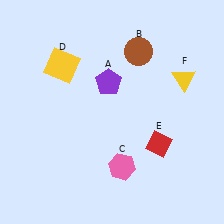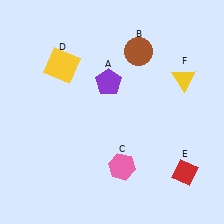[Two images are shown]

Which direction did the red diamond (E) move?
The red diamond (E) moved down.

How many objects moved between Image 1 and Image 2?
1 object moved between the two images.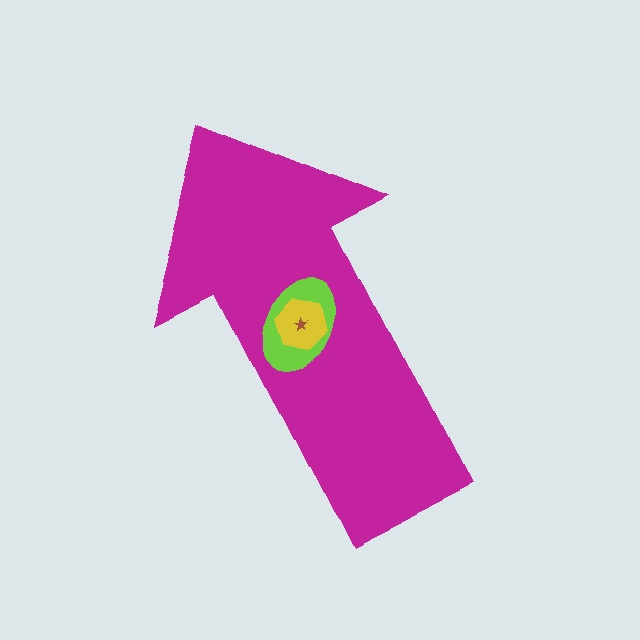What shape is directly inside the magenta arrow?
The lime ellipse.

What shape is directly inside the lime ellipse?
The yellow hexagon.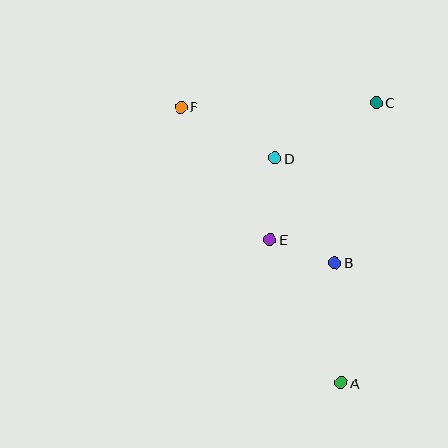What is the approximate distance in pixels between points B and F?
The distance between B and F is approximately 219 pixels.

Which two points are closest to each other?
Points B and E are closest to each other.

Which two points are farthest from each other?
Points A and F are farthest from each other.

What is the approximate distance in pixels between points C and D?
The distance between C and D is approximately 115 pixels.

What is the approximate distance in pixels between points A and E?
The distance between A and E is approximately 160 pixels.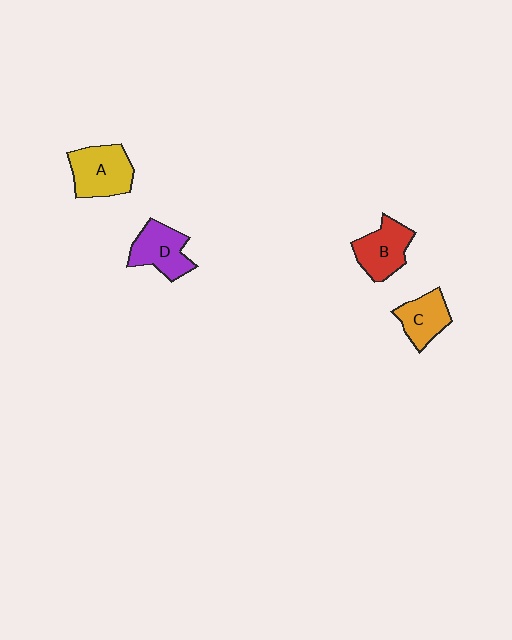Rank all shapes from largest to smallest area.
From largest to smallest: A (yellow), D (purple), B (red), C (orange).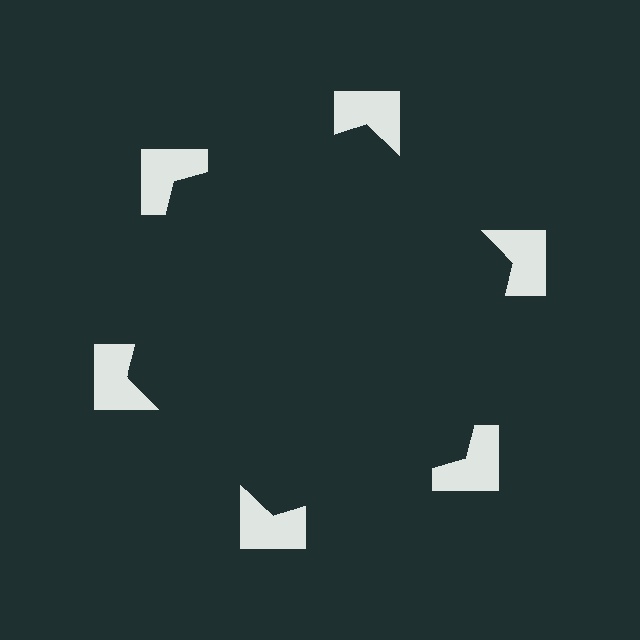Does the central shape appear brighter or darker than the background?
It typically appears slightly darker than the background, even though no actual brightness change is drawn.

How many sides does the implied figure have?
6 sides.